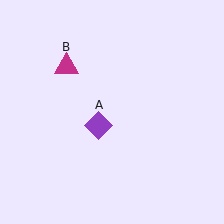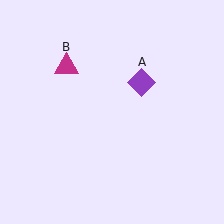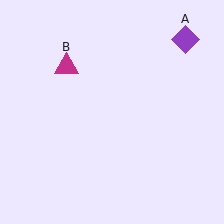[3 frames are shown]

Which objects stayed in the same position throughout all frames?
Magenta triangle (object B) remained stationary.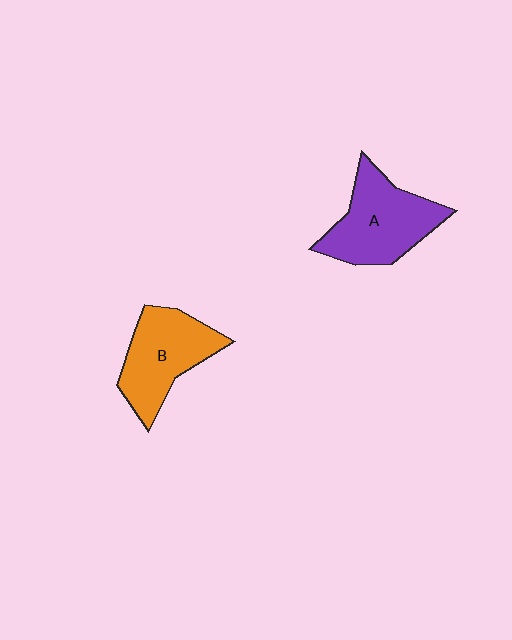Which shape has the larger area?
Shape A (purple).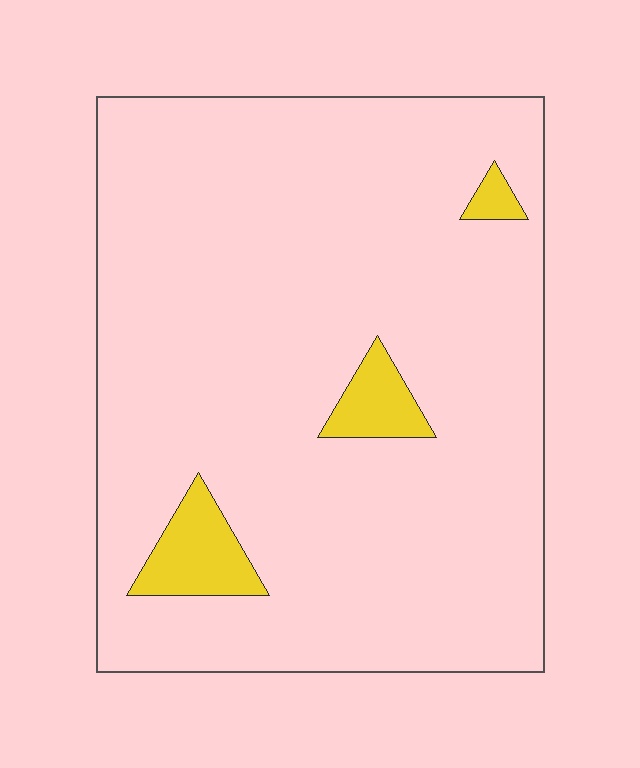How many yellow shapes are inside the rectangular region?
3.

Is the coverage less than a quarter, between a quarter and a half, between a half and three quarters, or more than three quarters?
Less than a quarter.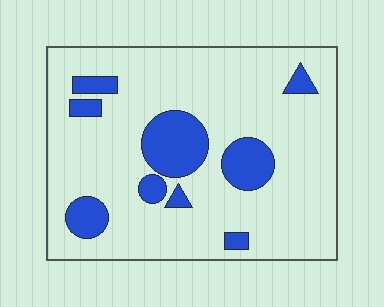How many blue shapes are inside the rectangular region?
9.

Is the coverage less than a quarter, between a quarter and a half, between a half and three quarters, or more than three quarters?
Less than a quarter.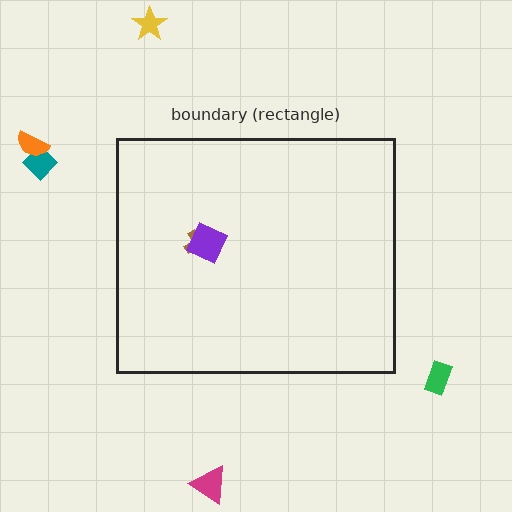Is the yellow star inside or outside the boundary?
Outside.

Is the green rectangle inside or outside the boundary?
Outside.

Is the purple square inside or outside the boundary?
Inside.